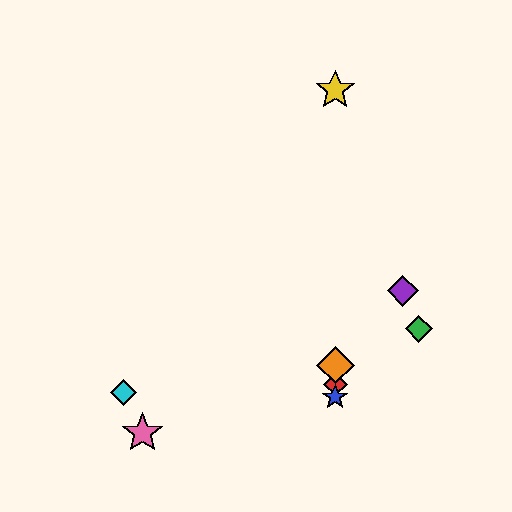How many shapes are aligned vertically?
4 shapes (the red diamond, the blue star, the yellow star, the orange diamond) are aligned vertically.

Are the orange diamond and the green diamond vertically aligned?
No, the orange diamond is at x≈335 and the green diamond is at x≈419.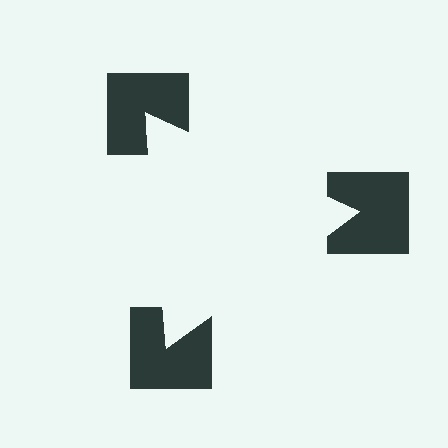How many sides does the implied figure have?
3 sides.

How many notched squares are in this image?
There are 3 — one at each vertex of the illusory triangle.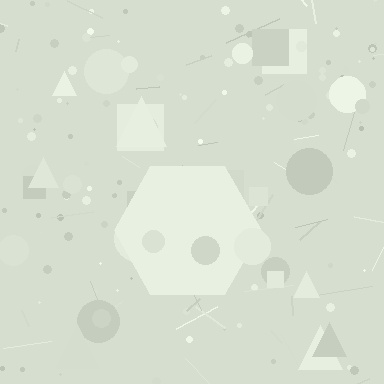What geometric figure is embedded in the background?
A hexagon is embedded in the background.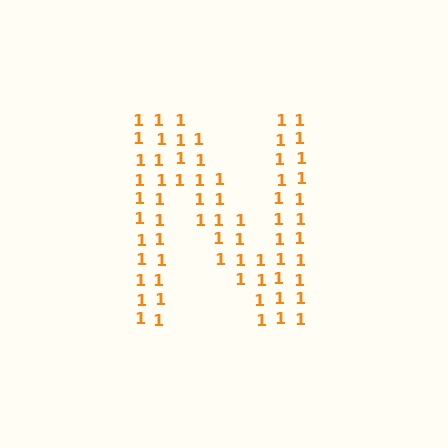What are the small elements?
The small elements are digit 1's.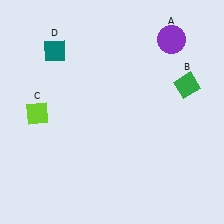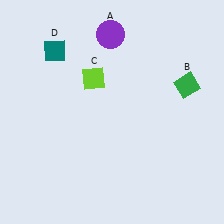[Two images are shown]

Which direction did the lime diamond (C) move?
The lime diamond (C) moved right.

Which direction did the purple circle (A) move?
The purple circle (A) moved left.